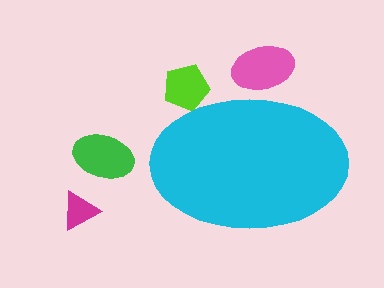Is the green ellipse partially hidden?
No, the green ellipse is fully visible.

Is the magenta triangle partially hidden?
No, the magenta triangle is fully visible.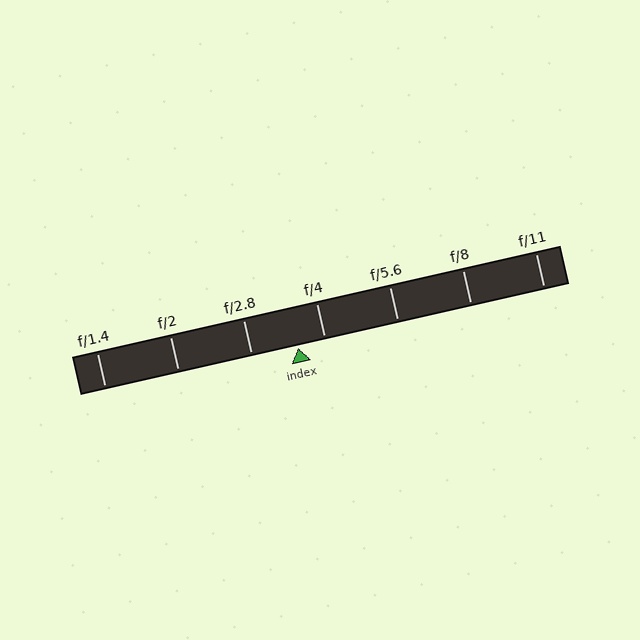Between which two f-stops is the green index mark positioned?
The index mark is between f/2.8 and f/4.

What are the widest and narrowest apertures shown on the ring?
The widest aperture shown is f/1.4 and the narrowest is f/11.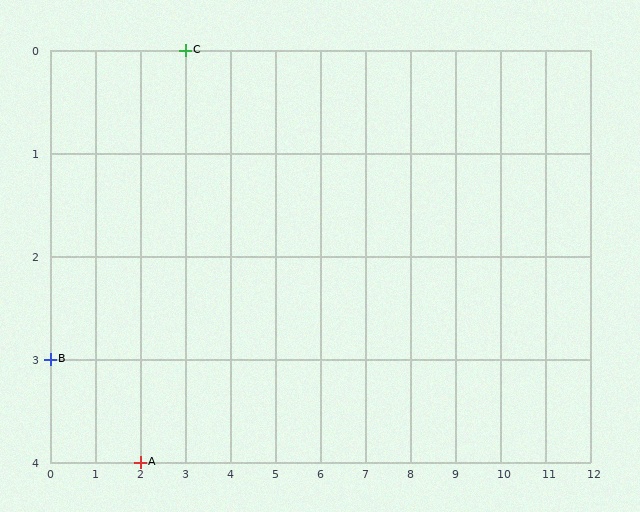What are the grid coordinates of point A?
Point A is at grid coordinates (2, 4).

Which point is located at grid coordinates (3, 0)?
Point C is at (3, 0).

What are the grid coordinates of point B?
Point B is at grid coordinates (0, 3).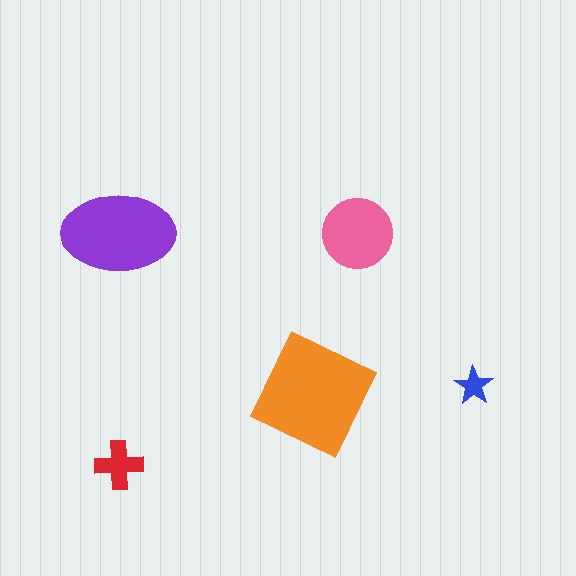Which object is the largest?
The orange square.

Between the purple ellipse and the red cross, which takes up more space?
The purple ellipse.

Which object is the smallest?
The blue star.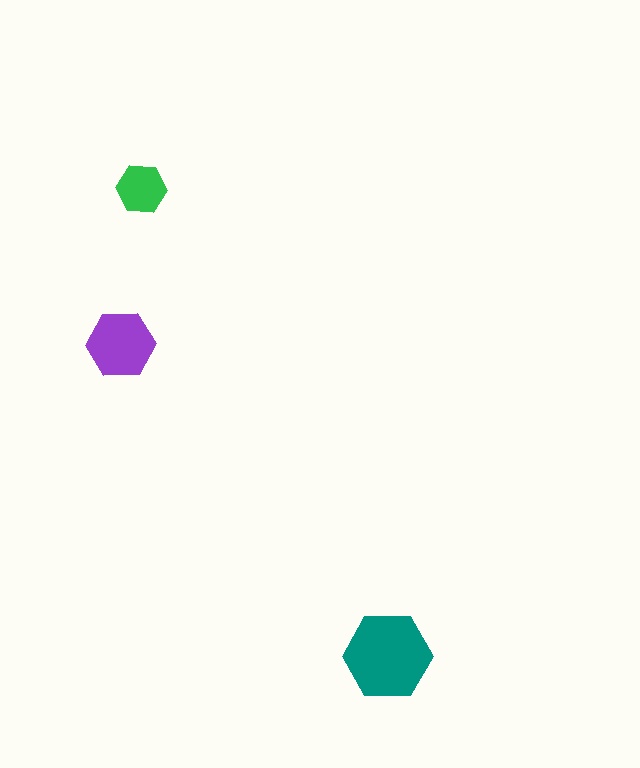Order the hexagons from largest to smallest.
the teal one, the purple one, the green one.